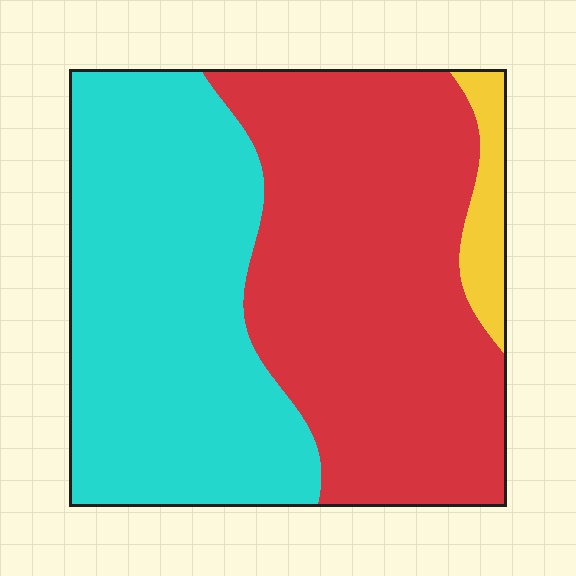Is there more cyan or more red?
Red.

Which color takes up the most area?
Red, at roughly 50%.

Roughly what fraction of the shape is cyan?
Cyan covers around 45% of the shape.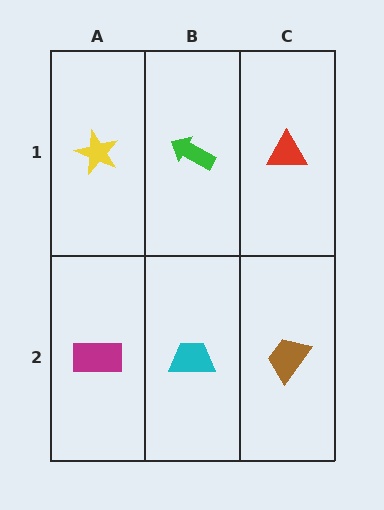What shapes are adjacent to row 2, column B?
A green arrow (row 1, column B), a magenta rectangle (row 2, column A), a brown trapezoid (row 2, column C).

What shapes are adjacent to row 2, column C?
A red triangle (row 1, column C), a cyan trapezoid (row 2, column B).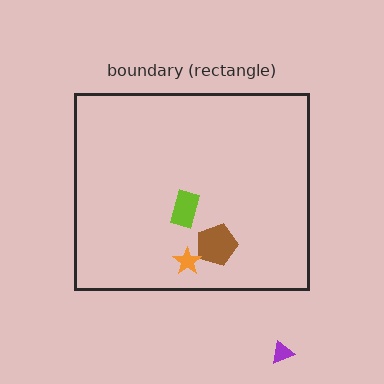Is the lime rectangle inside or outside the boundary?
Inside.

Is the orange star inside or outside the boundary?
Inside.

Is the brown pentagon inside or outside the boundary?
Inside.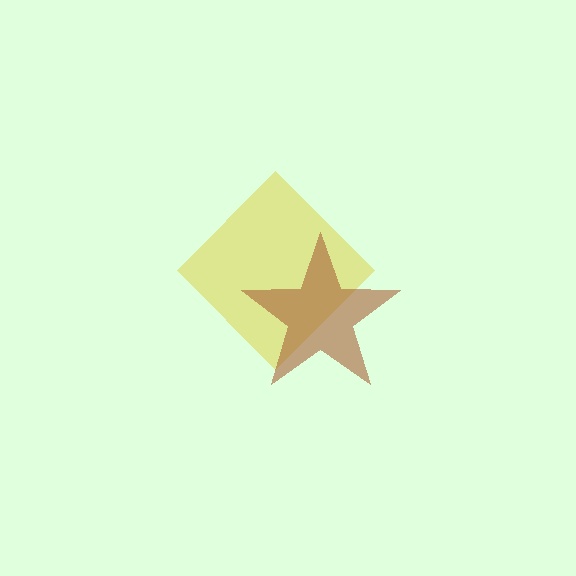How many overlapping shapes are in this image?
There are 2 overlapping shapes in the image.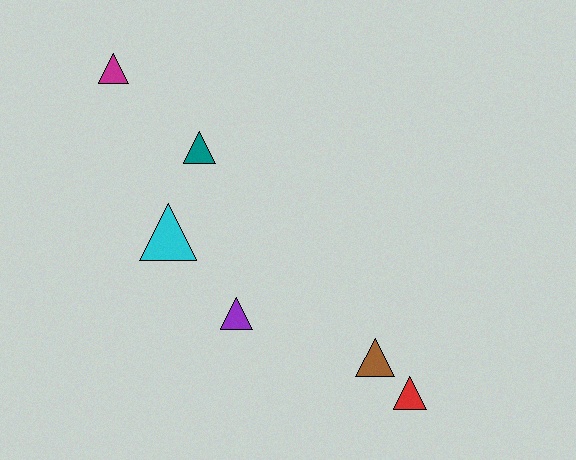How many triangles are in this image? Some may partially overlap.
There are 6 triangles.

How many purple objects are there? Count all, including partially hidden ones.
There is 1 purple object.